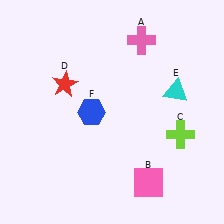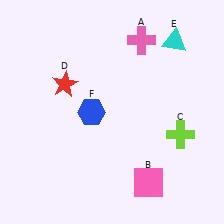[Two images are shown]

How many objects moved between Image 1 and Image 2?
1 object moved between the two images.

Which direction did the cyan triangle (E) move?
The cyan triangle (E) moved up.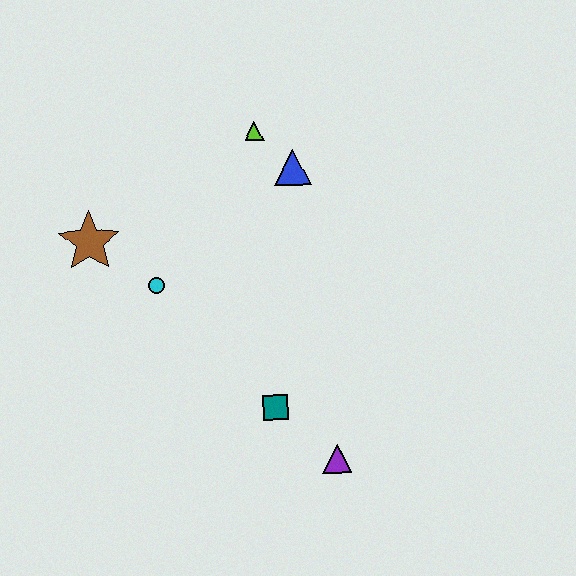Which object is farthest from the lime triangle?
The purple triangle is farthest from the lime triangle.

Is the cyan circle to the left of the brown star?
No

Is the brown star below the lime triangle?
Yes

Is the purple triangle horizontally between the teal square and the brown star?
No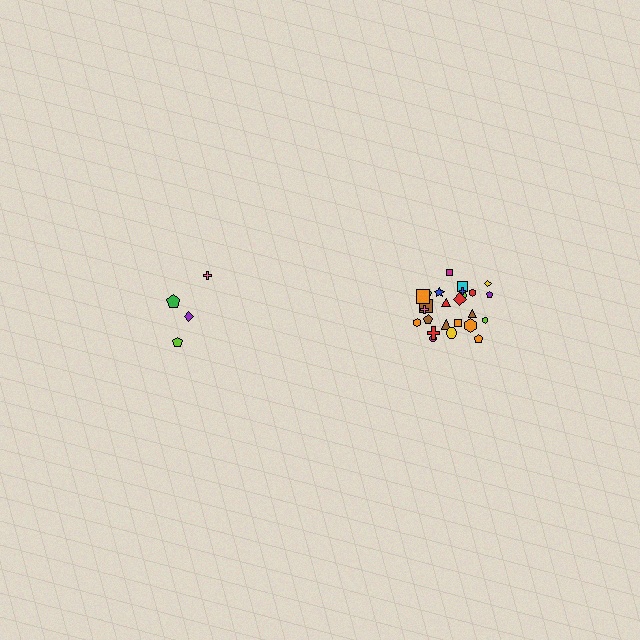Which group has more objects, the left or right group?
The right group.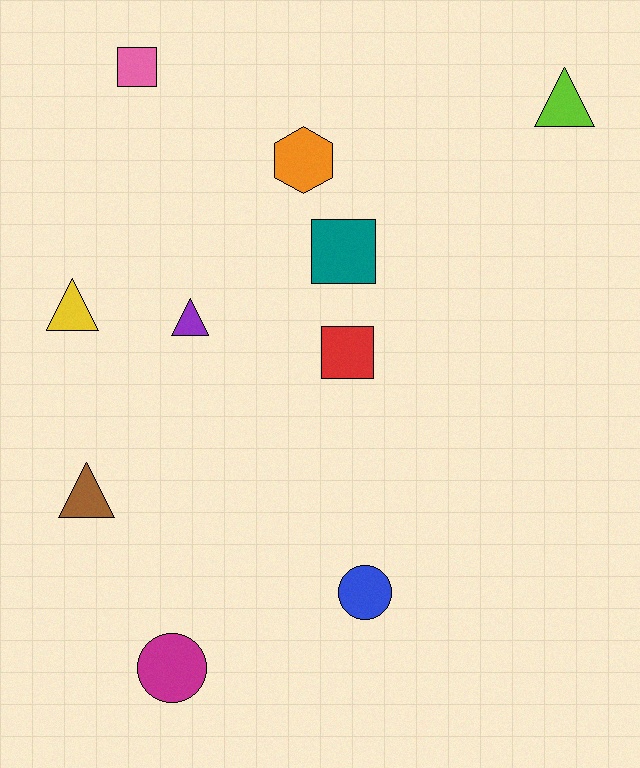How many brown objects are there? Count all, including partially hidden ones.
There is 1 brown object.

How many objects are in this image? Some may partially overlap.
There are 10 objects.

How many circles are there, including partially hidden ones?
There are 2 circles.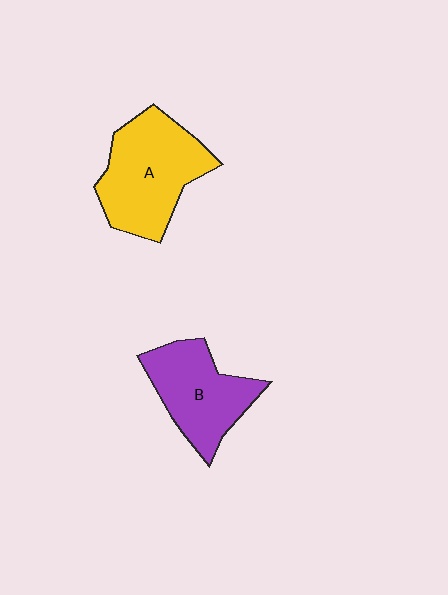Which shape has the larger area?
Shape A (yellow).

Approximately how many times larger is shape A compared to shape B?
Approximately 1.2 times.